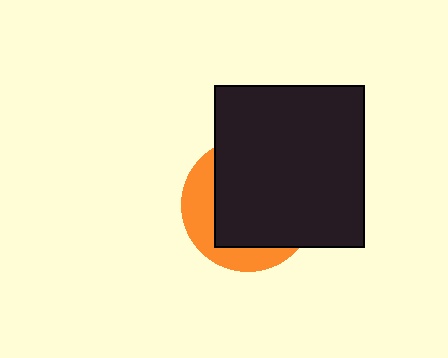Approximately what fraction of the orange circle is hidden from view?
Roughly 70% of the orange circle is hidden behind the black rectangle.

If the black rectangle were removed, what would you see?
You would see the complete orange circle.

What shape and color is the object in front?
The object in front is a black rectangle.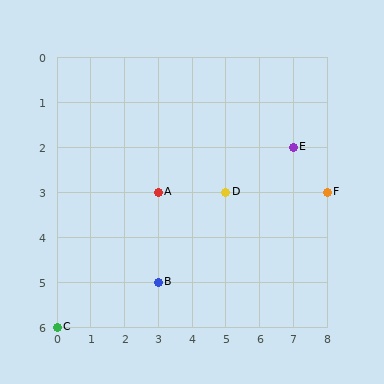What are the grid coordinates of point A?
Point A is at grid coordinates (3, 3).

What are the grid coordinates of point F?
Point F is at grid coordinates (8, 3).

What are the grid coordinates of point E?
Point E is at grid coordinates (7, 2).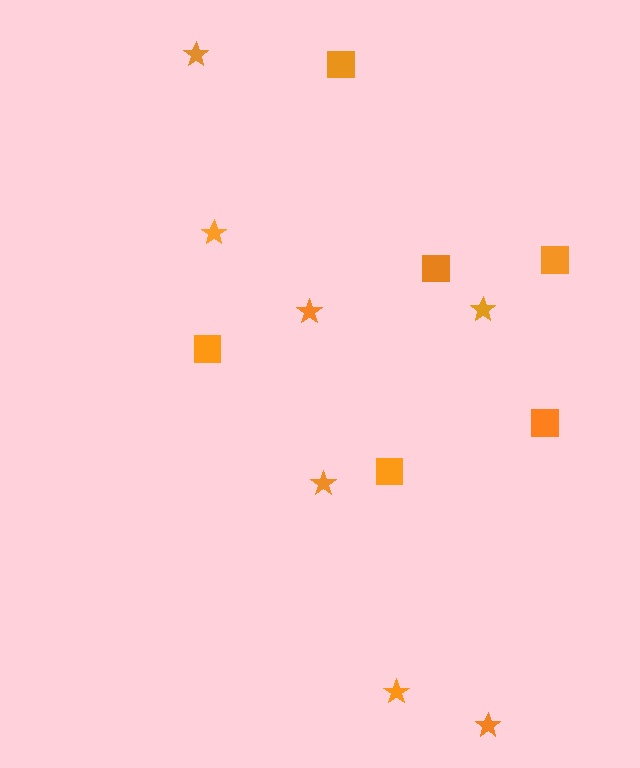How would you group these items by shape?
There are 2 groups: one group of squares (6) and one group of stars (7).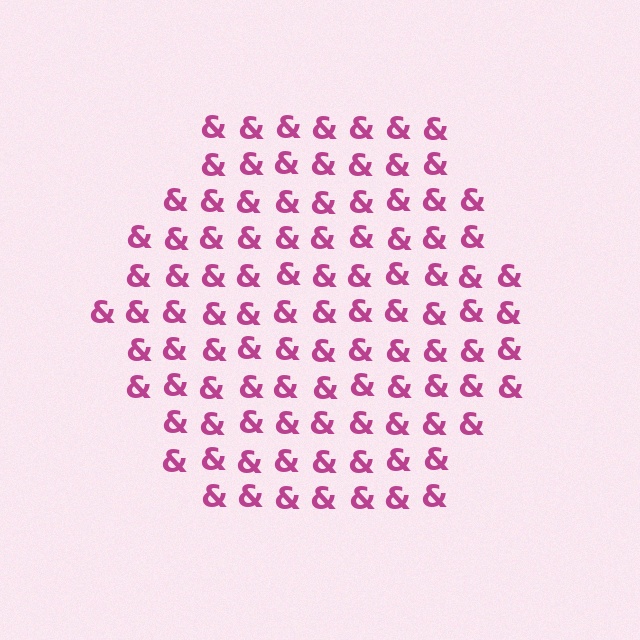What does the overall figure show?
The overall figure shows a hexagon.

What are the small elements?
The small elements are ampersands.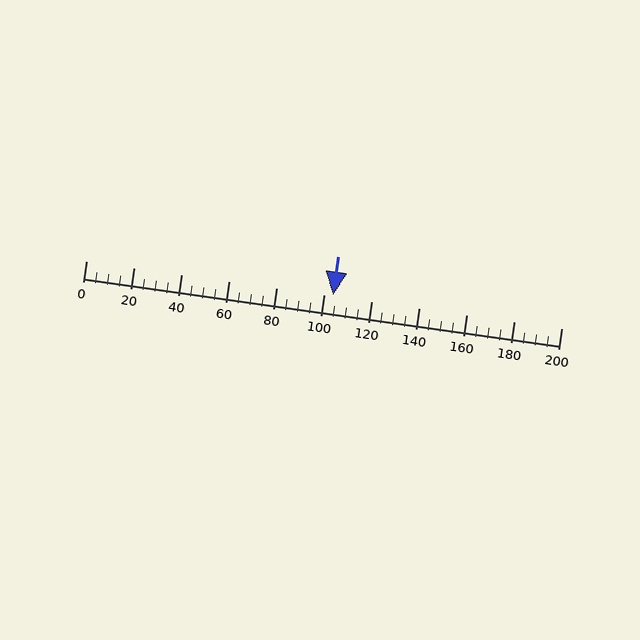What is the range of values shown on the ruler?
The ruler shows values from 0 to 200.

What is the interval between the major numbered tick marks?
The major tick marks are spaced 20 units apart.